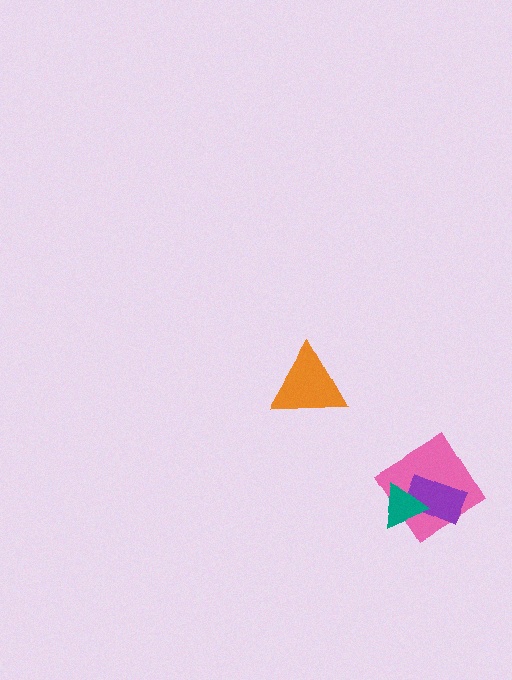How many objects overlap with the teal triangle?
2 objects overlap with the teal triangle.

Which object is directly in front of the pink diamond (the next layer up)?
The purple rectangle is directly in front of the pink diamond.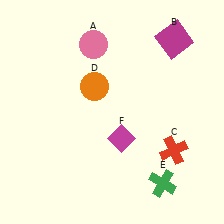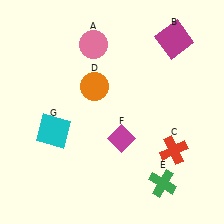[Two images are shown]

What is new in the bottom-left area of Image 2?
A cyan square (G) was added in the bottom-left area of Image 2.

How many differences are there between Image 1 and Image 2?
There is 1 difference between the two images.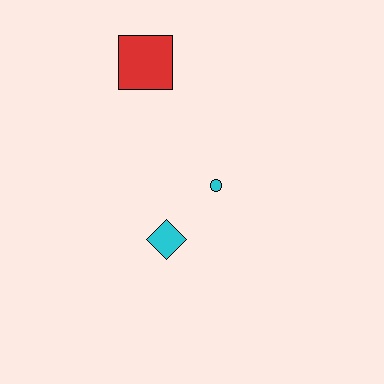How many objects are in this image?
There are 3 objects.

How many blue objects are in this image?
There are no blue objects.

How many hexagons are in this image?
There are no hexagons.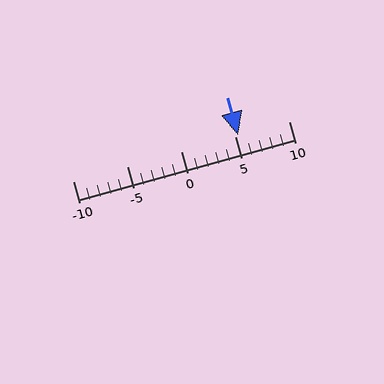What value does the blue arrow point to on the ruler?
The blue arrow points to approximately 5.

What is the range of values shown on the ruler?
The ruler shows values from -10 to 10.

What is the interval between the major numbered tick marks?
The major tick marks are spaced 5 units apart.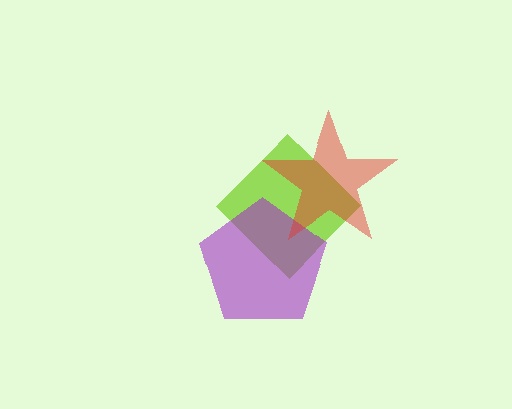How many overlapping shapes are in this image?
There are 3 overlapping shapes in the image.